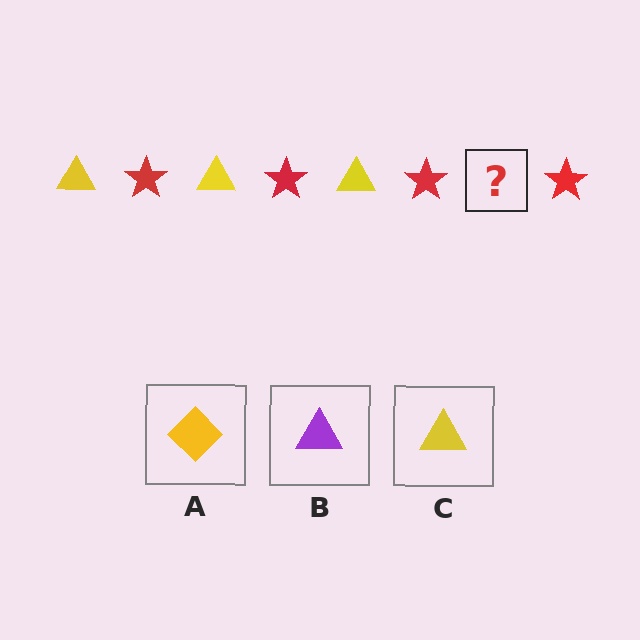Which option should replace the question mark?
Option C.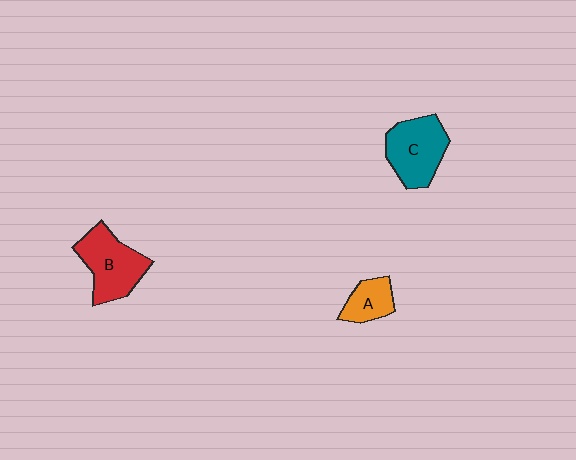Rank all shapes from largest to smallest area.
From largest to smallest: B (red), C (teal), A (orange).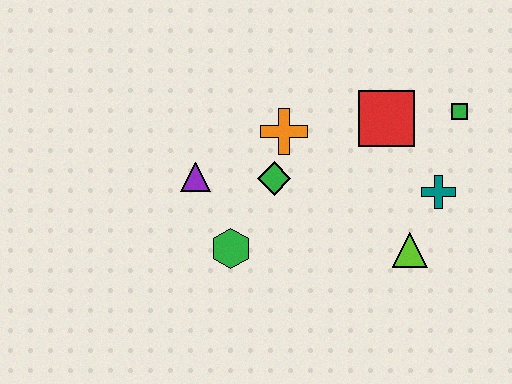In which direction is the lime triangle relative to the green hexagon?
The lime triangle is to the right of the green hexagon.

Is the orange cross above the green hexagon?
Yes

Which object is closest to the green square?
The red square is closest to the green square.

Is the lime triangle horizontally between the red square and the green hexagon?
No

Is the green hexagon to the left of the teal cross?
Yes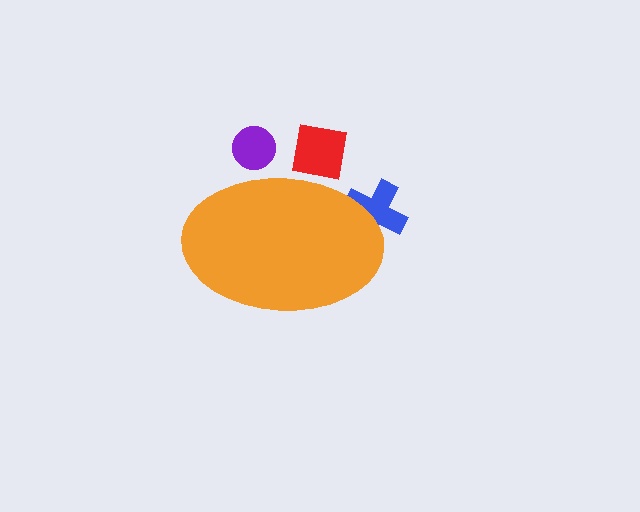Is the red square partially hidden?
Yes, the red square is partially hidden behind the orange ellipse.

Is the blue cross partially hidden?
Yes, the blue cross is partially hidden behind the orange ellipse.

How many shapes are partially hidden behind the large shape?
3 shapes are partially hidden.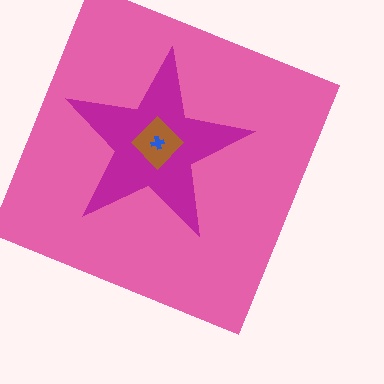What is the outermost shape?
The pink square.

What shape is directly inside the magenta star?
The brown diamond.